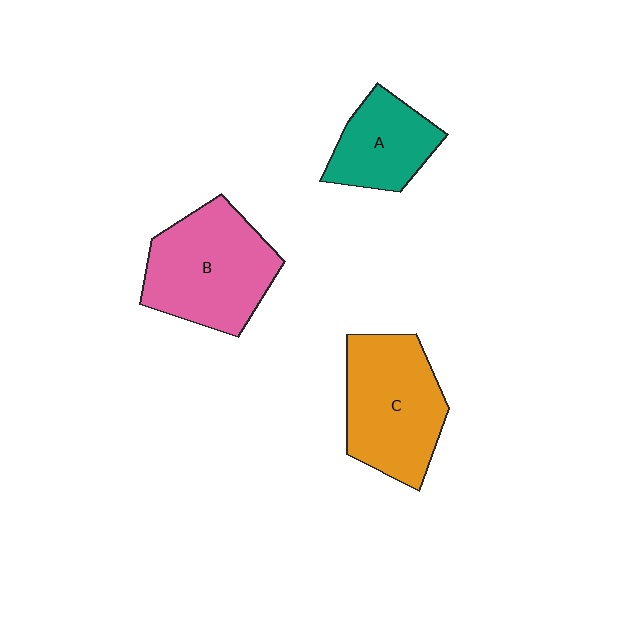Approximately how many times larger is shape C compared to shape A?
Approximately 1.6 times.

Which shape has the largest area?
Shape B (pink).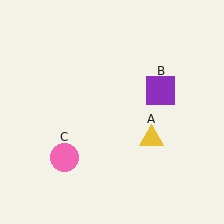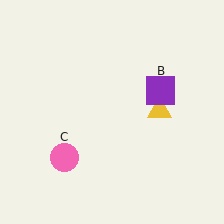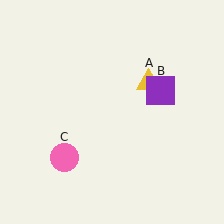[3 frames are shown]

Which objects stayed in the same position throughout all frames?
Purple square (object B) and pink circle (object C) remained stationary.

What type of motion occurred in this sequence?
The yellow triangle (object A) rotated counterclockwise around the center of the scene.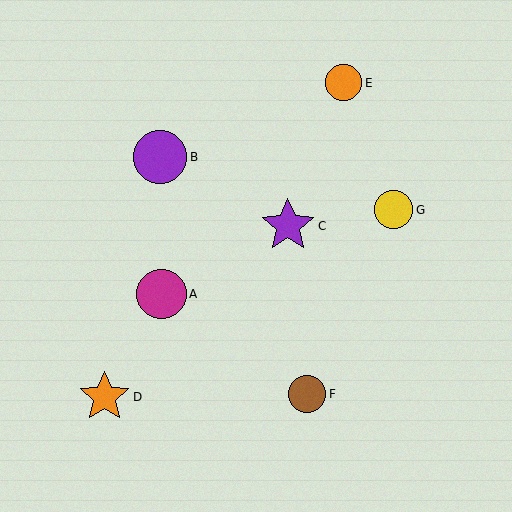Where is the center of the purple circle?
The center of the purple circle is at (160, 157).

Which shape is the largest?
The purple star (labeled C) is the largest.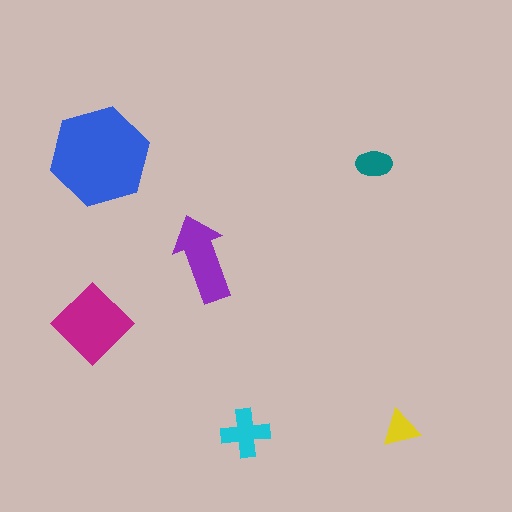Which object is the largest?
The blue hexagon.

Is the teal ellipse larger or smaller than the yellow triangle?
Larger.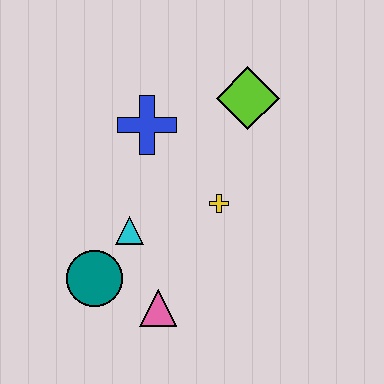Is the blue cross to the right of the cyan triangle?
Yes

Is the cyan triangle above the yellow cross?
No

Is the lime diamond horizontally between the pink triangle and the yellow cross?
No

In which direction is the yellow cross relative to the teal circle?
The yellow cross is to the right of the teal circle.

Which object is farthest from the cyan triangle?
The lime diamond is farthest from the cyan triangle.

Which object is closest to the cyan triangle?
The teal circle is closest to the cyan triangle.